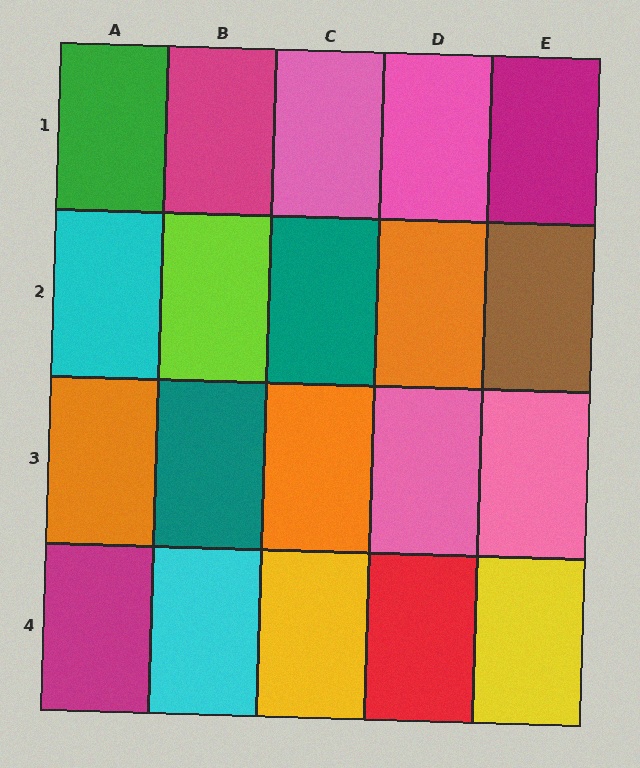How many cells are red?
1 cell is red.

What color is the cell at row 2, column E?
Brown.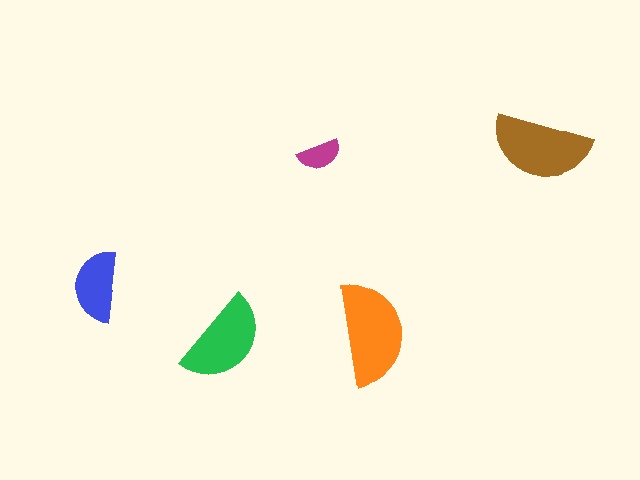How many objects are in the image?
There are 5 objects in the image.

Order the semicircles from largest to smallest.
the orange one, the brown one, the green one, the blue one, the magenta one.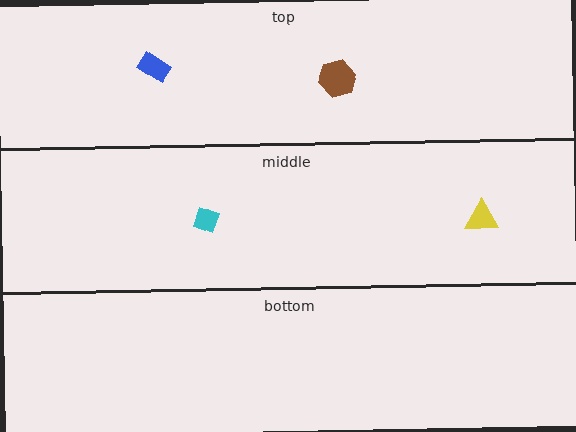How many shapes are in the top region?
2.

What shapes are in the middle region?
The yellow triangle, the cyan diamond.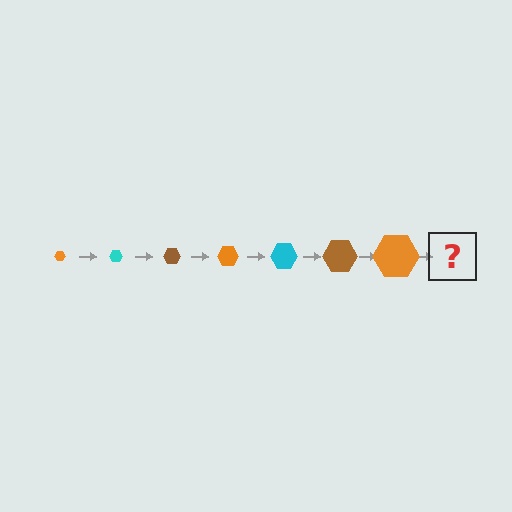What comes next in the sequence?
The next element should be a cyan hexagon, larger than the previous one.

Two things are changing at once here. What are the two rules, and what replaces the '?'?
The two rules are that the hexagon grows larger each step and the color cycles through orange, cyan, and brown. The '?' should be a cyan hexagon, larger than the previous one.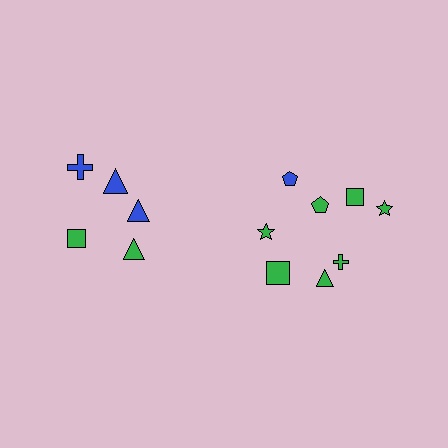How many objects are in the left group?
There are 5 objects.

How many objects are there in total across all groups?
There are 13 objects.